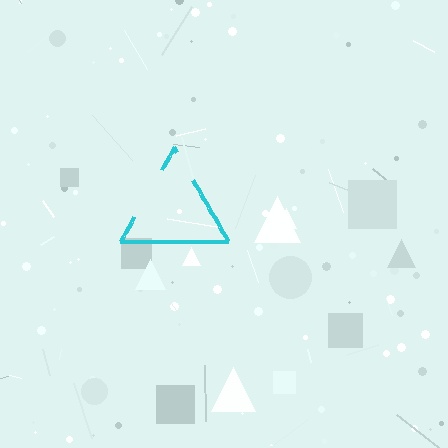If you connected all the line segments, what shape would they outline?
They would outline a triangle.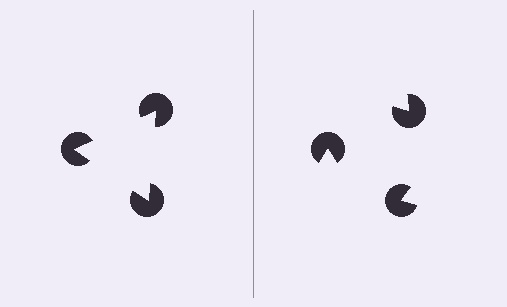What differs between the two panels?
The pac-man discs are positioned identically on both sides; only the wedge orientations differ. On the left they align to a triangle; on the right they are misaligned.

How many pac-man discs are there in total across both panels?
6 — 3 on each side.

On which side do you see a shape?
An illusory triangle appears on the left side. On the right side the wedge cuts are rotated, so no coherent shape forms.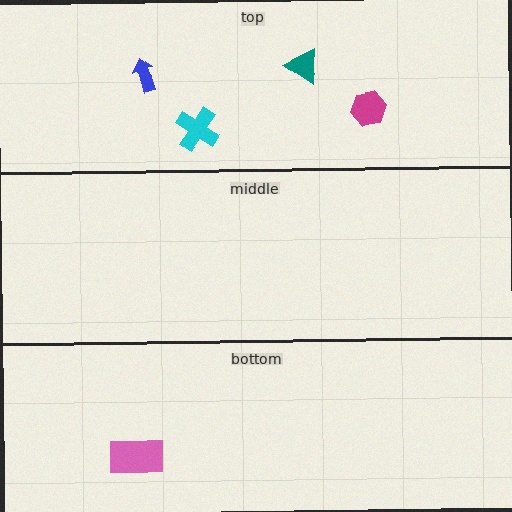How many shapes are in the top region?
4.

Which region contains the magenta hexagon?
The top region.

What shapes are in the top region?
The teal triangle, the magenta hexagon, the cyan cross, the blue arrow.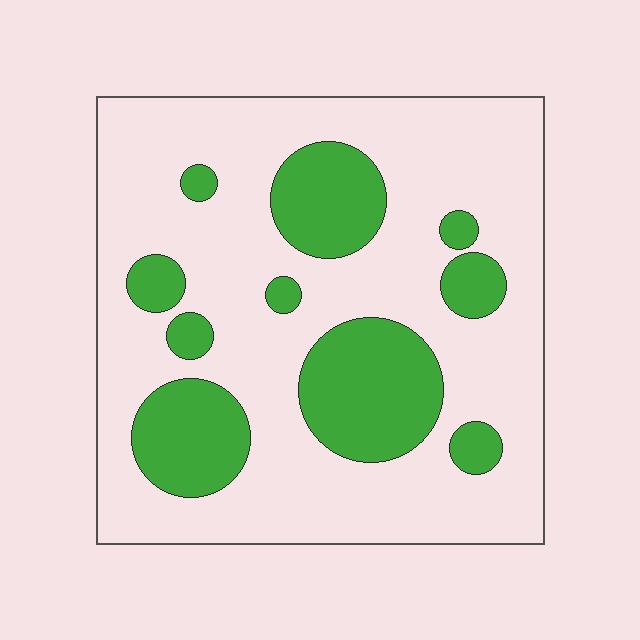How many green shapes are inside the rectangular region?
10.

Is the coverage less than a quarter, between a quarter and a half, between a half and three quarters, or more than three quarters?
Between a quarter and a half.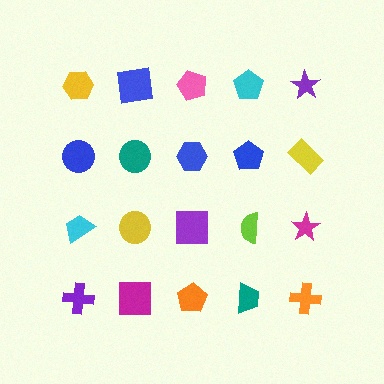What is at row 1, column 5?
A purple star.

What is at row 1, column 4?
A cyan pentagon.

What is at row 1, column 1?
A yellow hexagon.